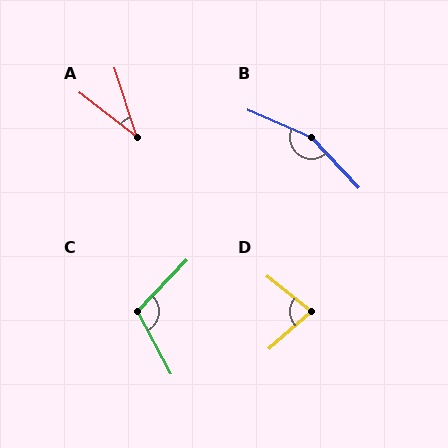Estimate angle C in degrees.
Approximately 108 degrees.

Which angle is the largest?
B, at approximately 157 degrees.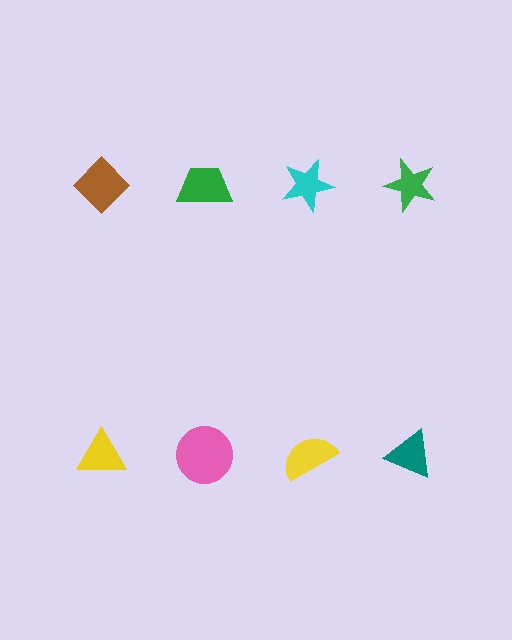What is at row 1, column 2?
A green trapezoid.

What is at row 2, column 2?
A pink circle.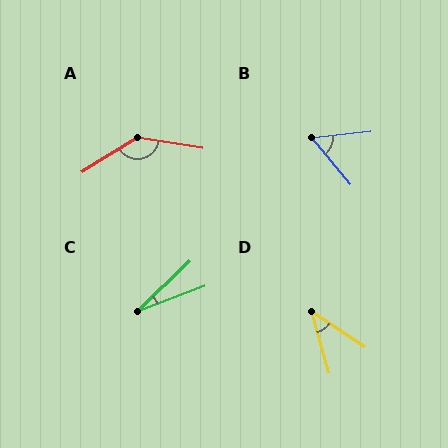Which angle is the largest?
A, at approximately 139 degrees.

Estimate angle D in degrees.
Approximately 41 degrees.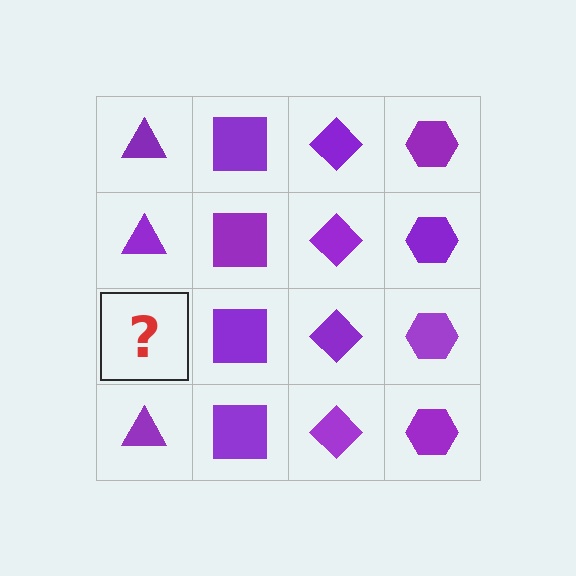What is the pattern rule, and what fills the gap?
The rule is that each column has a consistent shape. The gap should be filled with a purple triangle.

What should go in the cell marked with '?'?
The missing cell should contain a purple triangle.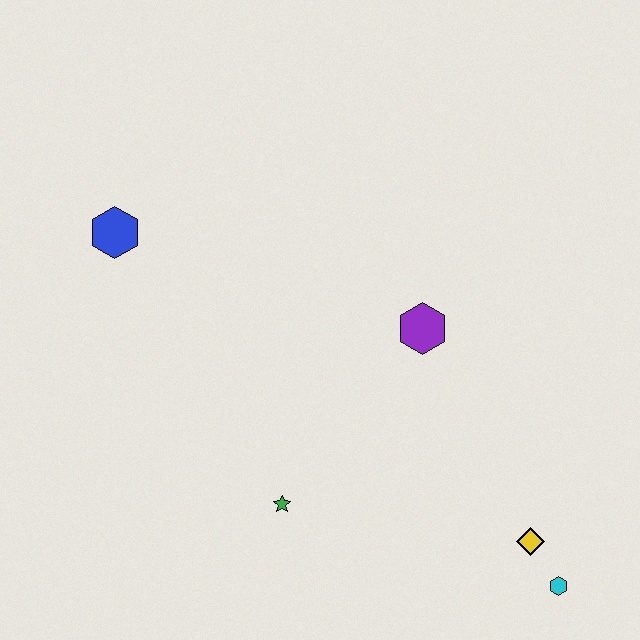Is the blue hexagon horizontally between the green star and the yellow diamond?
No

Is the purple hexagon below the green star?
No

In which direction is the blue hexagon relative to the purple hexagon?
The blue hexagon is to the left of the purple hexagon.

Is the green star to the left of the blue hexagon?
No